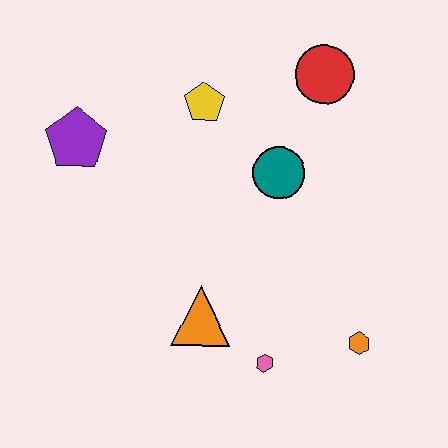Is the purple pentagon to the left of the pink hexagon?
Yes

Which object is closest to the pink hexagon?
The orange triangle is closest to the pink hexagon.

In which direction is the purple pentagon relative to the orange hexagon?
The purple pentagon is to the left of the orange hexagon.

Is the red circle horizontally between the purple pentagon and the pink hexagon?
No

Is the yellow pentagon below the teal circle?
No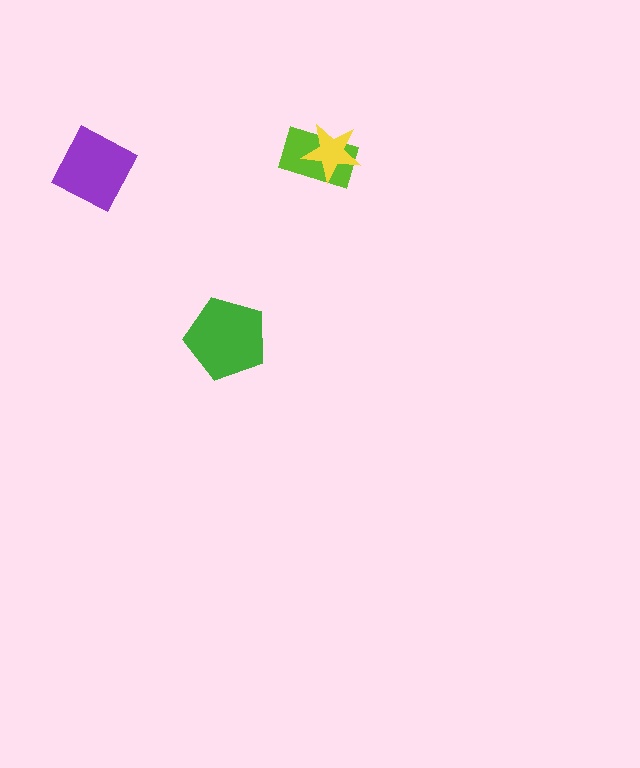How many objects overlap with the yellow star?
1 object overlaps with the yellow star.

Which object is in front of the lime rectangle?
The yellow star is in front of the lime rectangle.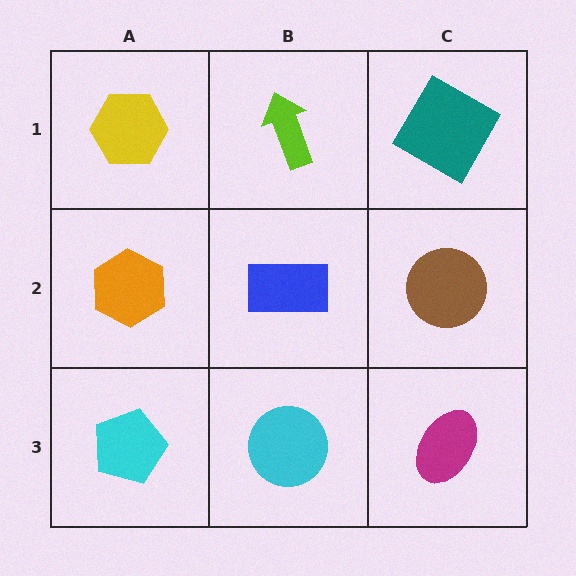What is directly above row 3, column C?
A brown circle.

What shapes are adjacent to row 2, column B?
A lime arrow (row 1, column B), a cyan circle (row 3, column B), an orange hexagon (row 2, column A), a brown circle (row 2, column C).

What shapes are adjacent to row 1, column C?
A brown circle (row 2, column C), a lime arrow (row 1, column B).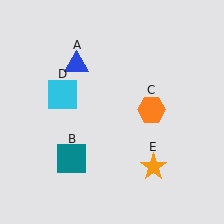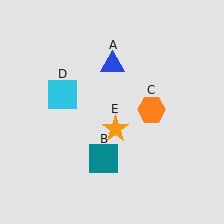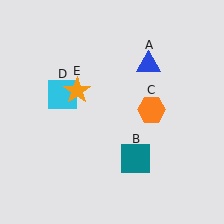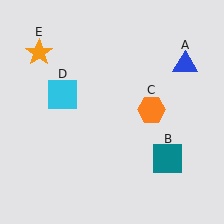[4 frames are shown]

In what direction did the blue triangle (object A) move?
The blue triangle (object A) moved right.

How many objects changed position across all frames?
3 objects changed position: blue triangle (object A), teal square (object B), orange star (object E).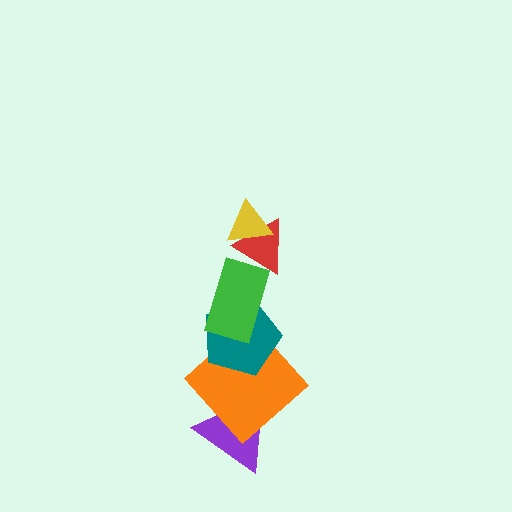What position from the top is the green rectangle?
The green rectangle is 3rd from the top.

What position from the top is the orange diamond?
The orange diamond is 5th from the top.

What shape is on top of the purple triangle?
The orange diamond is on top of the purple triangle.